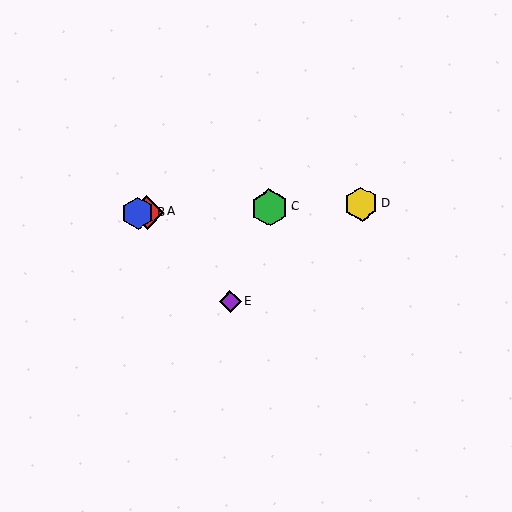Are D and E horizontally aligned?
No, D is at y≈204 and E is at y≈302.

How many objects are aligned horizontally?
4 objects (A, B, C, D) are aligned horizontally.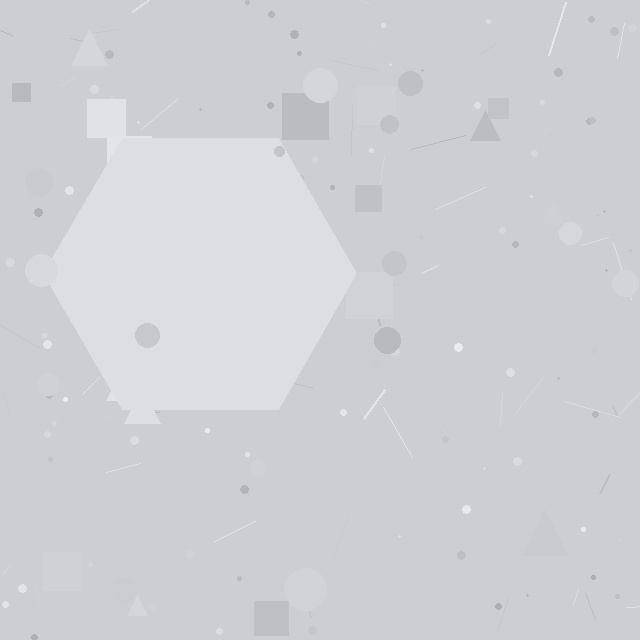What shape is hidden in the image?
A hexagon is hidden in the image.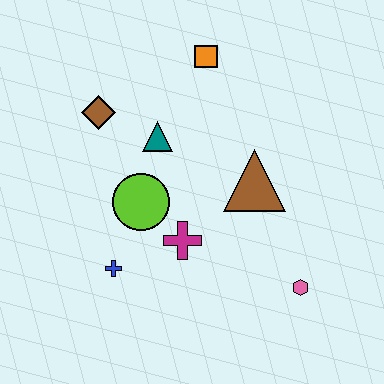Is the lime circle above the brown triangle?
No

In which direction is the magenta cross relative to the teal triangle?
The magenta cross is below the teal triangle.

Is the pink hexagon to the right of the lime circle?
Yes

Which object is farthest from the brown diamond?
The pink hexagon is farthest from the brown diamond.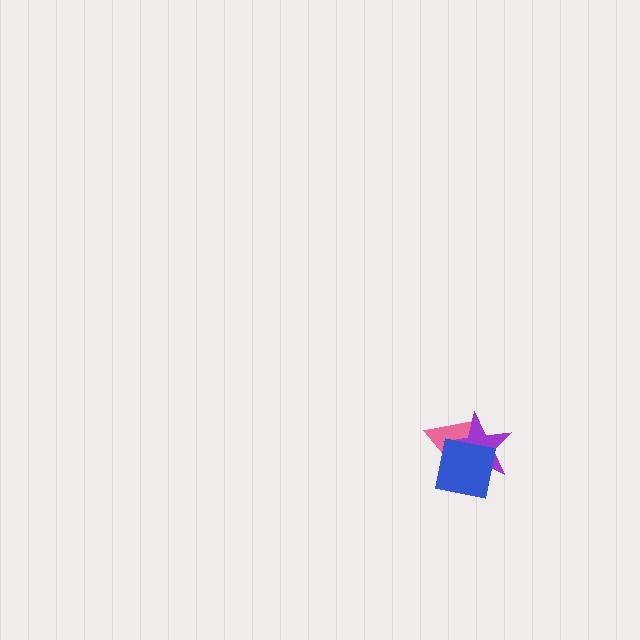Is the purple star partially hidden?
Yes, it is partially covered by another shape.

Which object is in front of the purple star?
The blue square is in front of the purple star.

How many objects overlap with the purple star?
2 objects overlap with the purple star.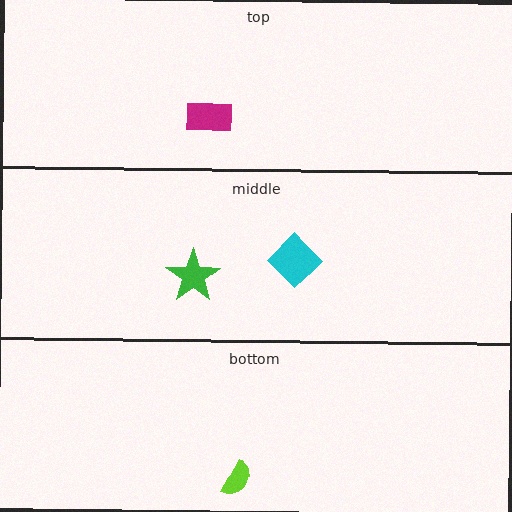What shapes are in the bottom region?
The lime semicircle.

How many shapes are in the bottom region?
1.